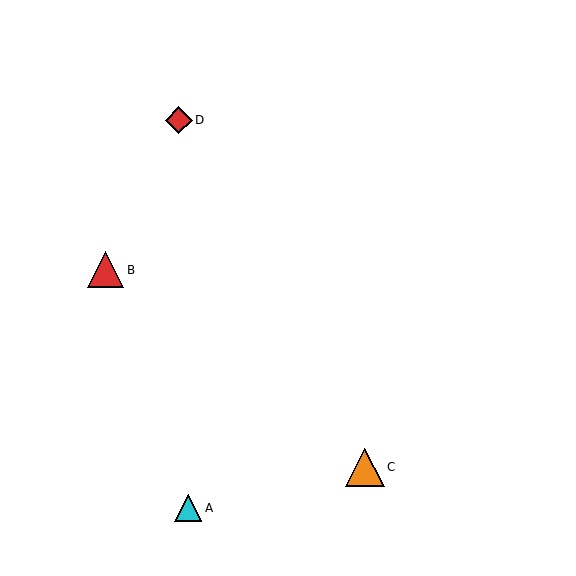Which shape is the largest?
The orange triangle (labeled C) is the largest.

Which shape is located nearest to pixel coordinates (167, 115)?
The red diamond (labeled D) at (179, 120) is nearest to that location.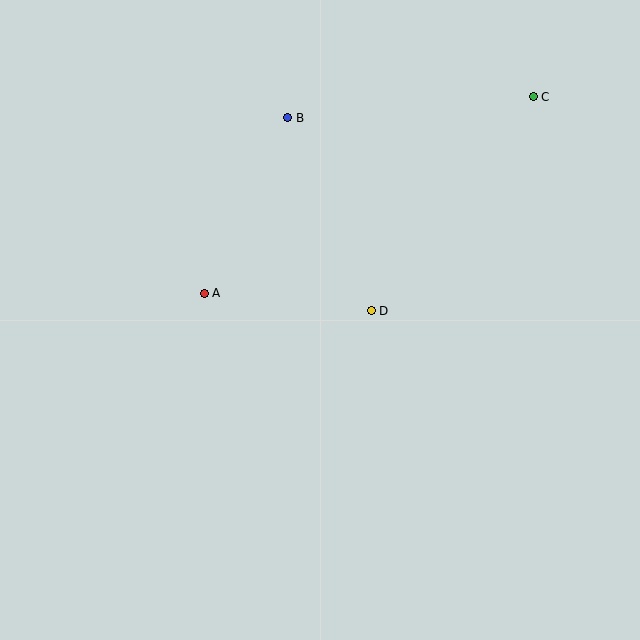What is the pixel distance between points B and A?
The distance between B and A is 195 pixels.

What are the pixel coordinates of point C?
Point C is at (533, 97).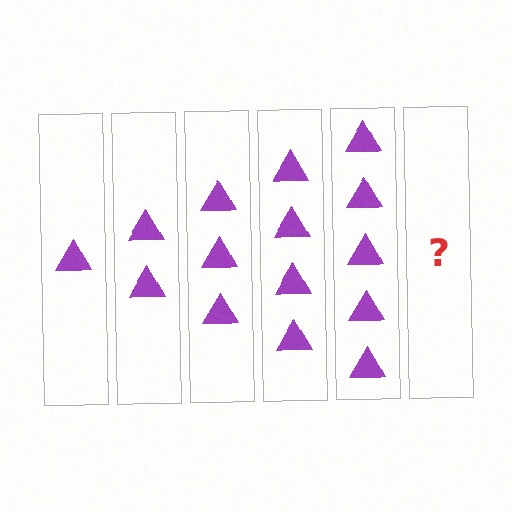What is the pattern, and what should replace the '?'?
The pattern is that each step adds one more triangle. The '?' should be 6 triangles.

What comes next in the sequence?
The next element should be 6 triangles.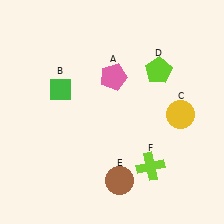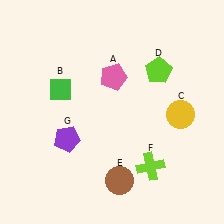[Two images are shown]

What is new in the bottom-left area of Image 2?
A purple pentagon (G) was added in the bottom-left area of Image 2.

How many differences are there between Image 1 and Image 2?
There is 1 difference between the two images.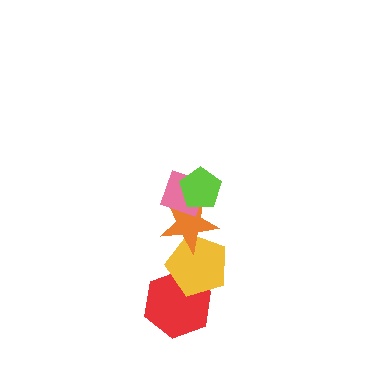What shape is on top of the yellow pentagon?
The orange star is on top of the yellow pentagon.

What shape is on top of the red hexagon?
The yellow pentagon is on top of the red hexagon.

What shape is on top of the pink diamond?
The lime pentagon is on top of the pink diamond.